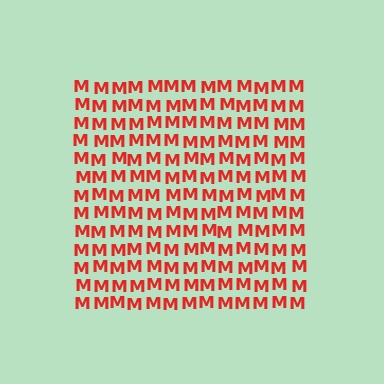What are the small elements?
The small elements are letter M's.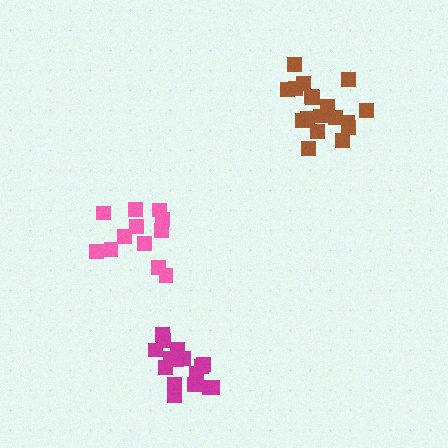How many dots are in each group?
Group 1: 12 dots, Group 2: 18 dots, Group 3: 17 dots (47 total).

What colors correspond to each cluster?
The clusters are colored: pink, brown, magenta.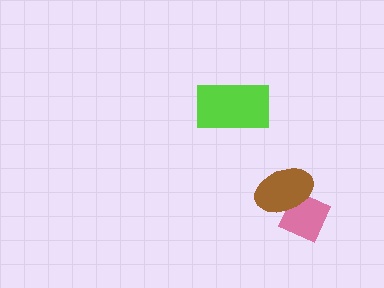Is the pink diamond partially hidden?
Yes, it is partially covered by another shape.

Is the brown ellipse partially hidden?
No, no other shape covers it.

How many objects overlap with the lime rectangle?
0 objects overlap with the lime rectangle.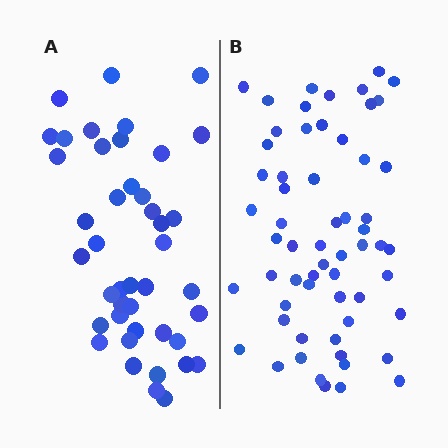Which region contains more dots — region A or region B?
Region B (the right region) has more dots.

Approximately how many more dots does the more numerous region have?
Region B has approximately 15 more dots than region A.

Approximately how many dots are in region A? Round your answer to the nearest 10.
About 40 dots. (The exact count is 43, which rounds to 40.)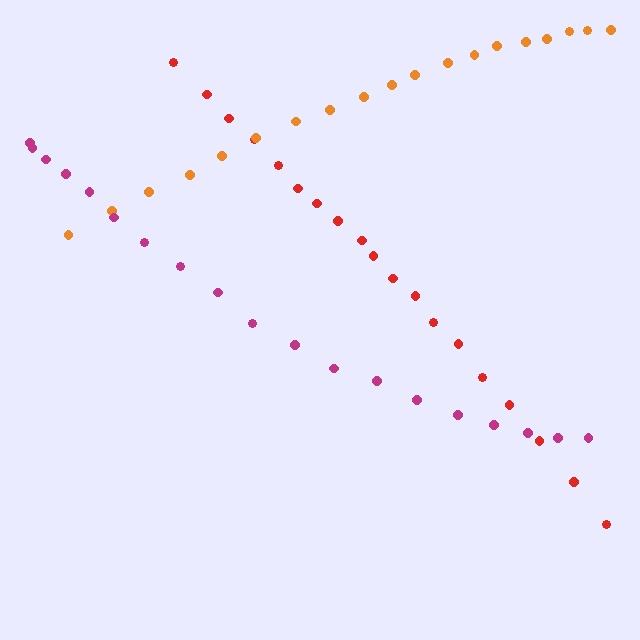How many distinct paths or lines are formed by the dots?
There are 3 distinct paths.